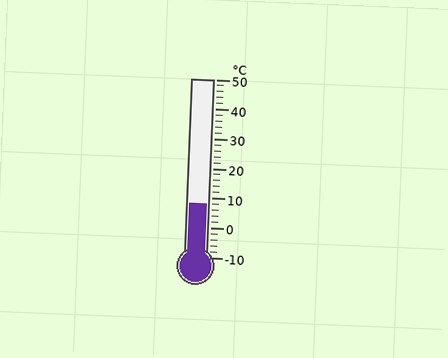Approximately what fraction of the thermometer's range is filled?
The thermometer is filled to approximately 30% of its range.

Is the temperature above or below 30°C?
The temperature is below 30°C.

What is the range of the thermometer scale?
The thermometer scale ranges from -10°C to 50°C.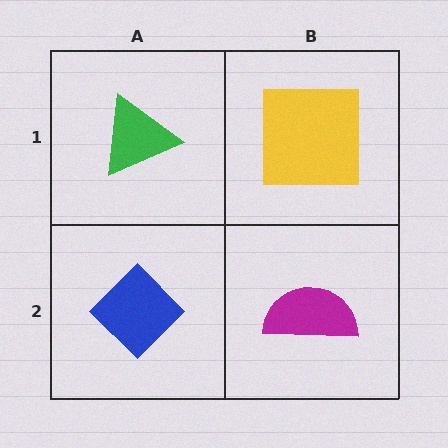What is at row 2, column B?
A magenta semicircle.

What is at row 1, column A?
A green triangle.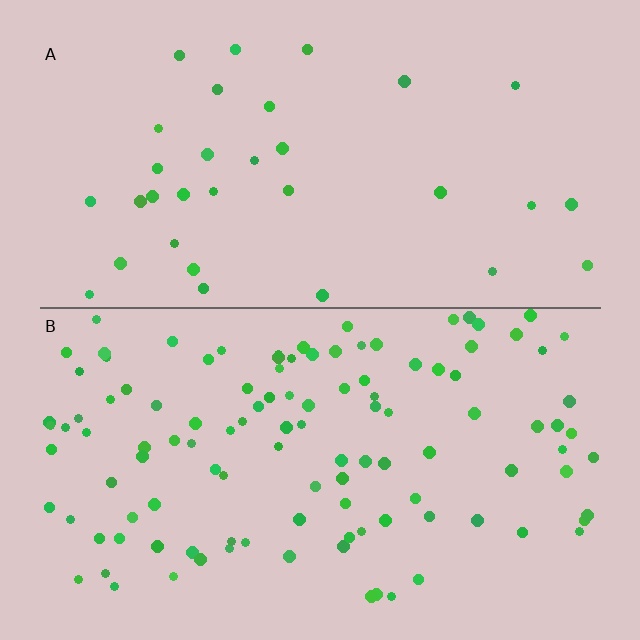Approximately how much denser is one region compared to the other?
Approximately 3.5× — region B over region A.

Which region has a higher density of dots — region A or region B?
B (the bottom).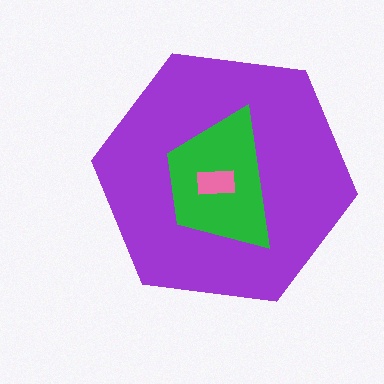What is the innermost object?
The pink rectangle.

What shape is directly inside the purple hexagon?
The green trapezoid.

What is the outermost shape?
The purple hexagon.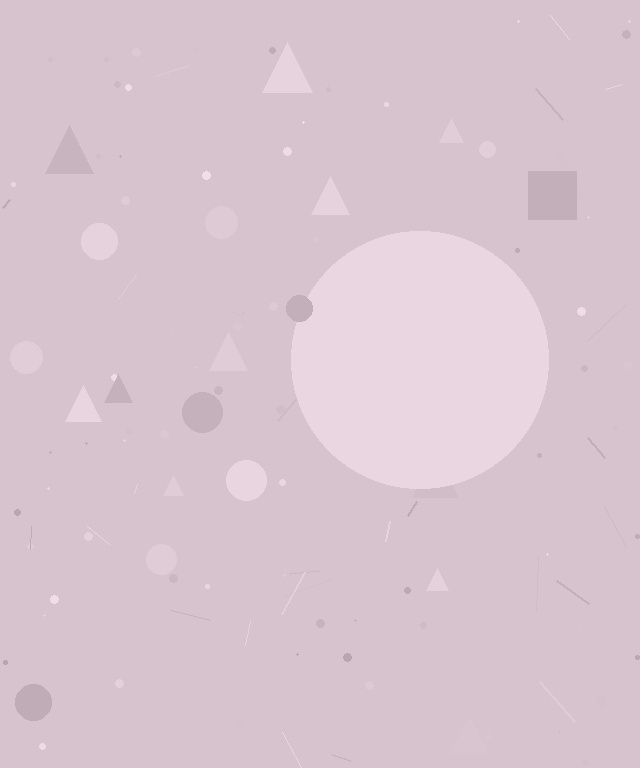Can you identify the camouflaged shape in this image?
The camouflaged shape is a circle.